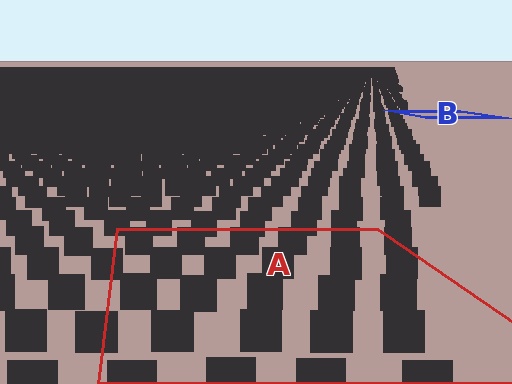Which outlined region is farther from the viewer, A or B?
Region B is farther from the viewer — the texture elements inside it appear smaller and more densely packed.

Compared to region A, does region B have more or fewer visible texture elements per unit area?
Region B has more texture elements per unit area — they are packed more densely because it is farther away.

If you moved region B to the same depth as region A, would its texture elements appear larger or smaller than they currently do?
They would appear larger. At a closer depth, the same texture elements are projected at a bigger on-screen size.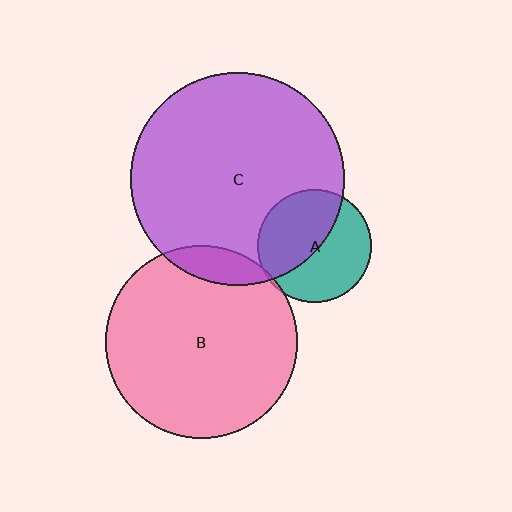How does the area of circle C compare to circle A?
Approximately 3.5 times.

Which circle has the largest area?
Circle C (purple).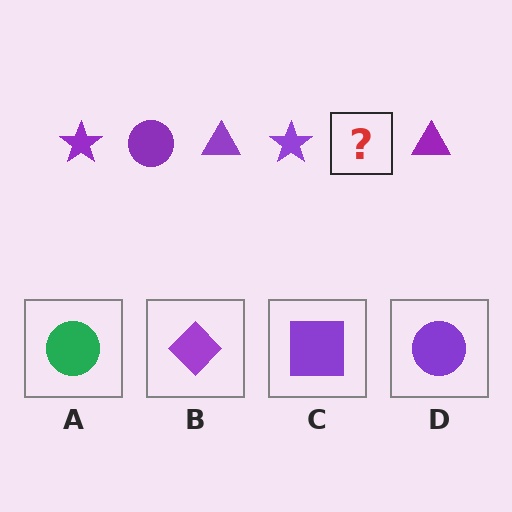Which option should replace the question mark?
Option D.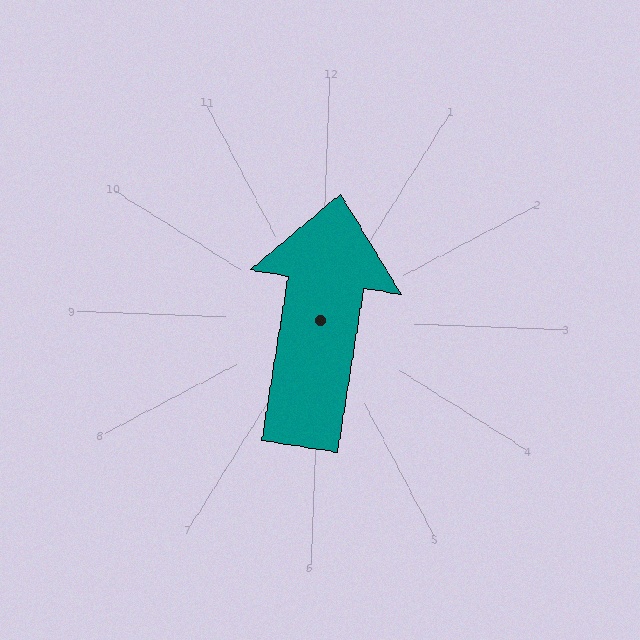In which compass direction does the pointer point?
North.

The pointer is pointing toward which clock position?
Roughly 12 o'clock.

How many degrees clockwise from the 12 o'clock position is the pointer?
Approximately 7 degrees.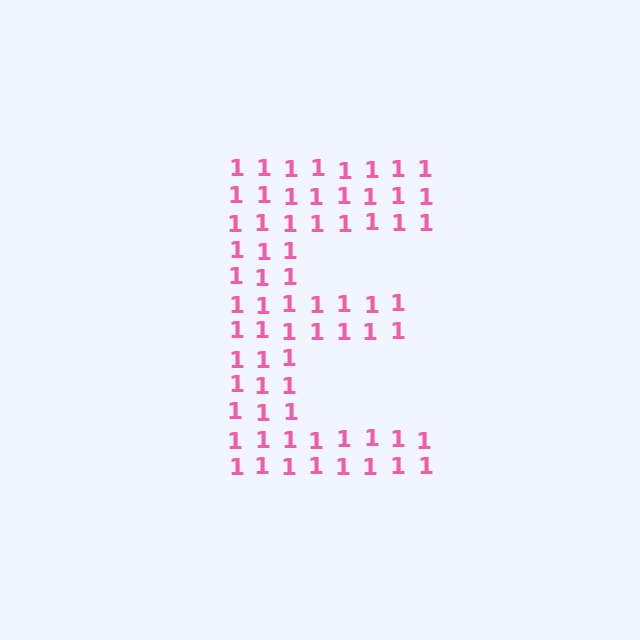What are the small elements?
The small elements are digit 1's.